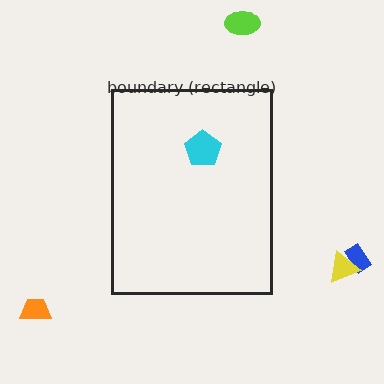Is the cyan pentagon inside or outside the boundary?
Inside.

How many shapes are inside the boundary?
1 inside, 4 outside.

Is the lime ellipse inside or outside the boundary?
Outside.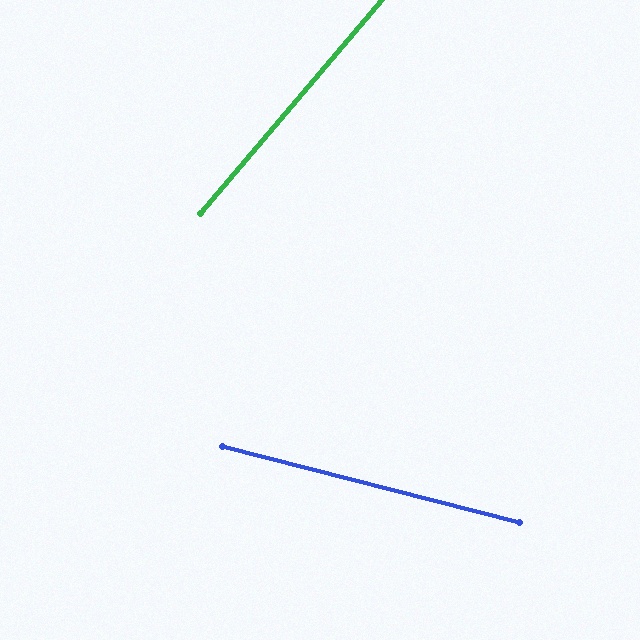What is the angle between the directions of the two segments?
Approximately 64 degrees.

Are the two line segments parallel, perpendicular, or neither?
Neither parallel nor perpendicular — they differ by about 64°.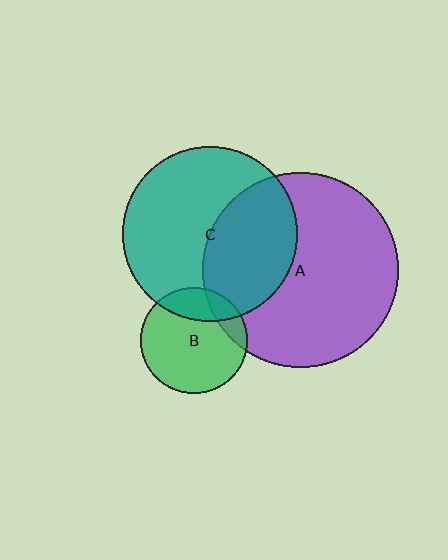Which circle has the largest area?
Circle A (purple).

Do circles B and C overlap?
Yes.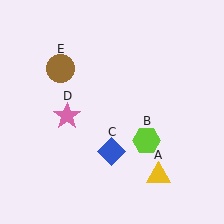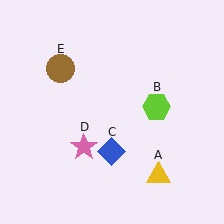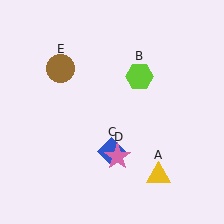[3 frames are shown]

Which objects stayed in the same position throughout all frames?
Yellow triangle (object A) and blue diamond (object C) and brown circle (object E) remained stationary.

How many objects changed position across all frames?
2 objects changed position: lime hexagon (object B), pink star (object D).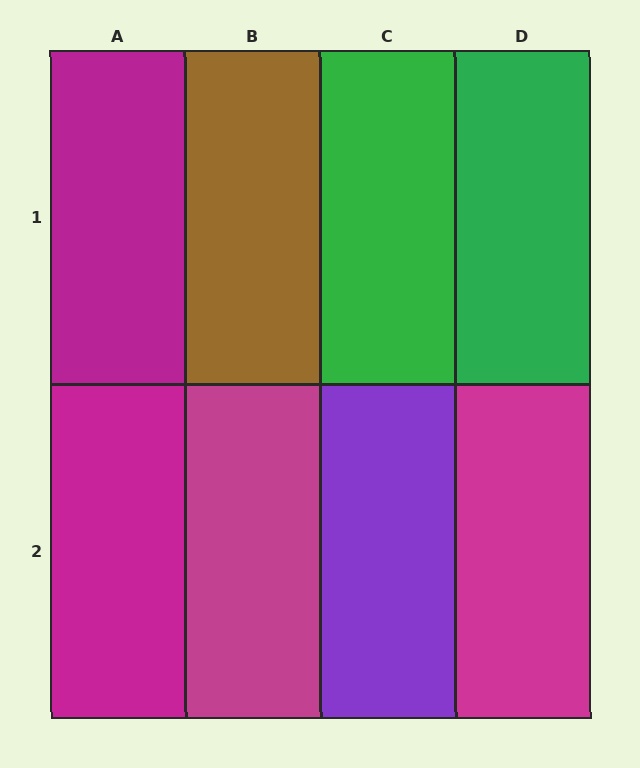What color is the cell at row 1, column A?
Magenta.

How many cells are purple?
1 cell is purple.